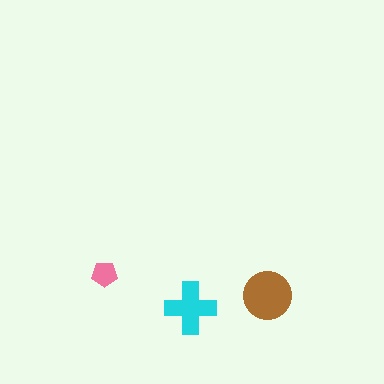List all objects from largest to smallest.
The brown circle, the cyan cross, the pink pentagon.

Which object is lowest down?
The cyan cross is bottommost.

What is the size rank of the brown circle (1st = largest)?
1st.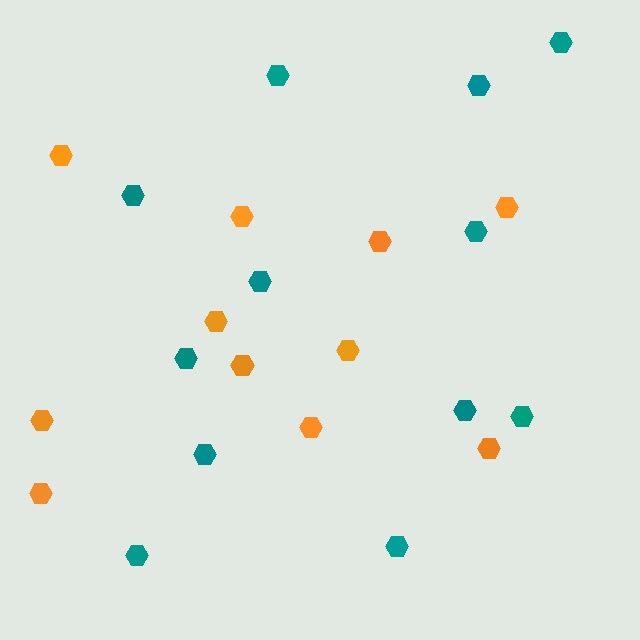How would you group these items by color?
There are 2 groups: one group of teal hexagons (12) and one group of orange hexagons (11).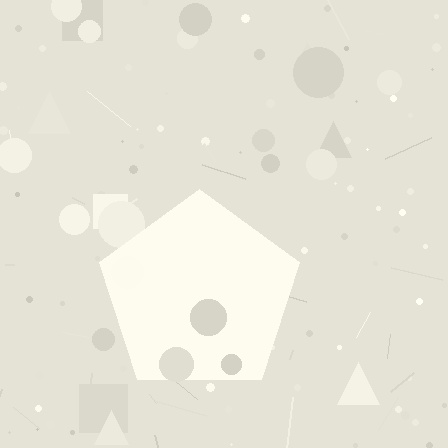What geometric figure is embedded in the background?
A pentagon is embedded in the background.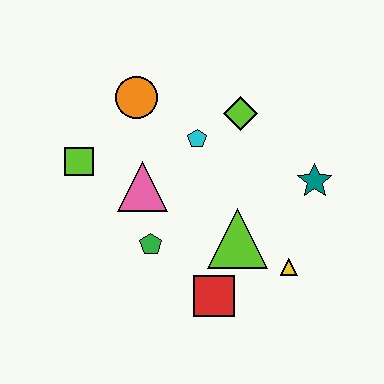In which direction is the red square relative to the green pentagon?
The red square is to the right of the green pentagon.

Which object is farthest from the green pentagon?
The teal star is farthest from the green pentagon.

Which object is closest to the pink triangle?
The green pentagon is closest to the pink triangle.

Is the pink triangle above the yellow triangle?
Yes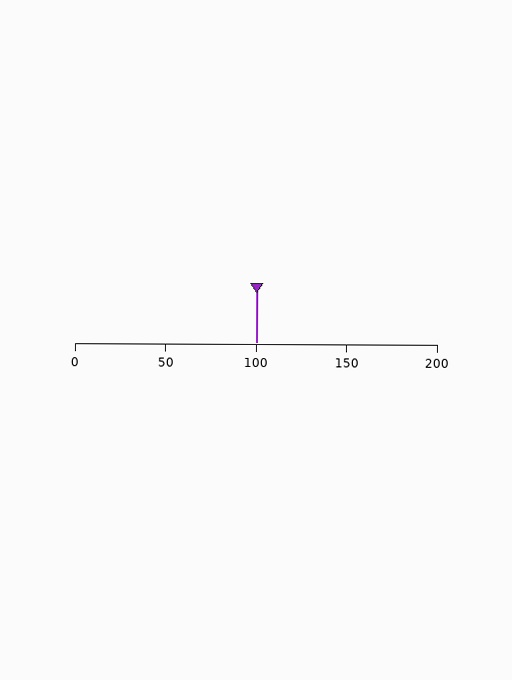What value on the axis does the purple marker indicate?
The marker indicates approximately 100.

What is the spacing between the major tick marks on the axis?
The major ticks are spaced 50 apart.